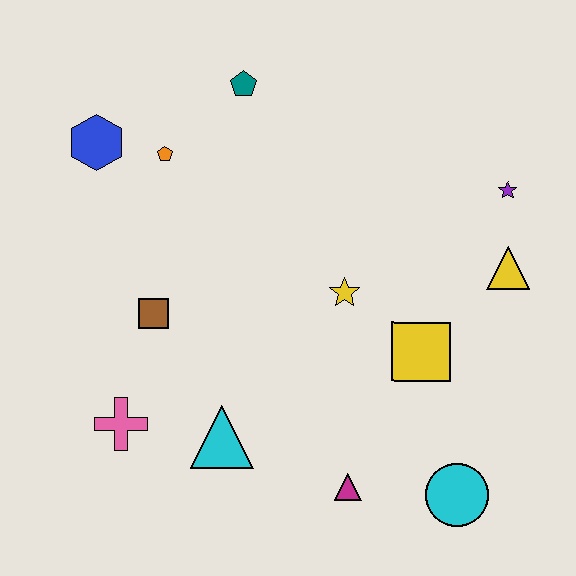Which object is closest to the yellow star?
The yellow square is closest to the yellow star.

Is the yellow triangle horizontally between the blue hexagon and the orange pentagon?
No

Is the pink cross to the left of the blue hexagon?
No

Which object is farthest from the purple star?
The pink cross is farthest from the purple star.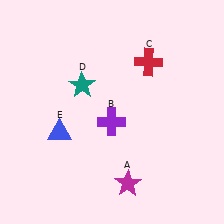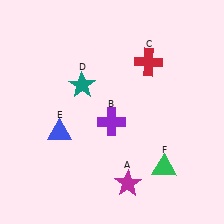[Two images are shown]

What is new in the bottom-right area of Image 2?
A green triangle (F) was added in the bottom-right area of Image 2.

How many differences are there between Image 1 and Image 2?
There is 1 difference between the two images.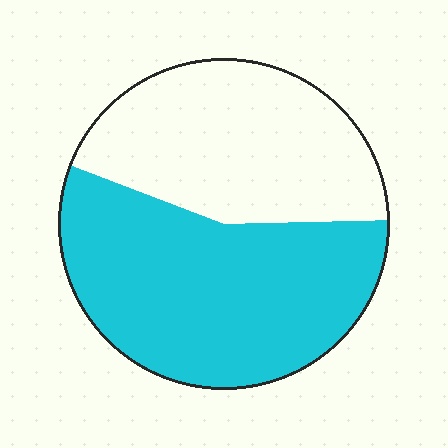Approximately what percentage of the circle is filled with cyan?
Approximately 55%.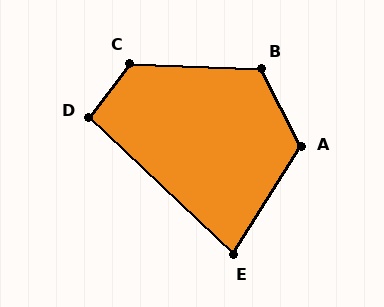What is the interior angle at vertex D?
Approximately 96 degrees (obtuse).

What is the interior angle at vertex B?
Approximately 119 degrees (obtuse).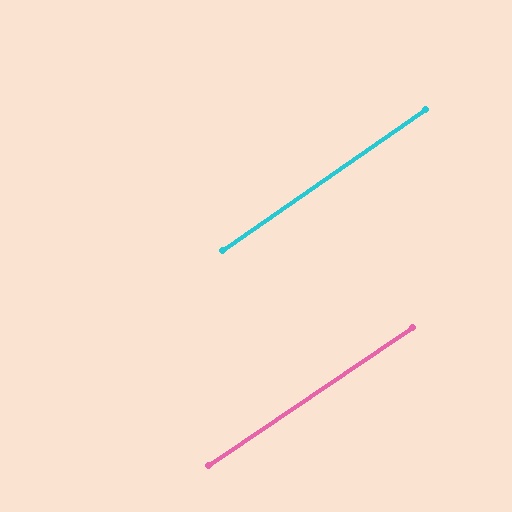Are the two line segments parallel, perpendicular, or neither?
Parallel — their directions differ by only 0.7°.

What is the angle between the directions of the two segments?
Approximately 1 degree.